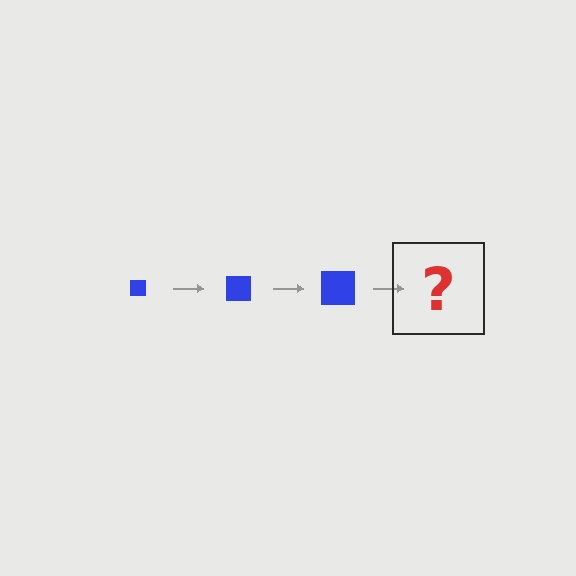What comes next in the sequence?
The next element should be a blue square, larger than the previous one.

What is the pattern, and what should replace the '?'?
The pattern is that the square gets progressively larger each step. The '?' should be a blue square, larger than the previous one.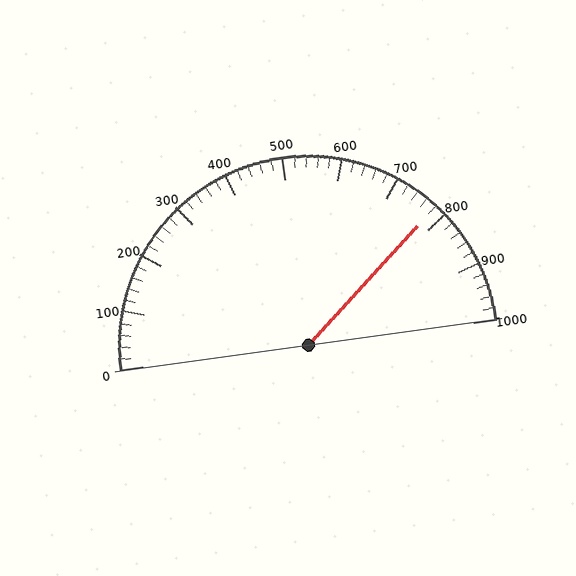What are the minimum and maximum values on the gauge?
The gauge ranges from 0 to 1000.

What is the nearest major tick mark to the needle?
The nearest major tick mark is 800.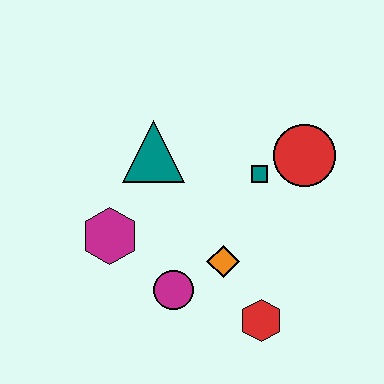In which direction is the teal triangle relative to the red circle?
The teal triangle is to the left of the red circle.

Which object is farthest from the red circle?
The magenta hexagon is farthest from the red circle.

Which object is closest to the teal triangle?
The magenta hexagon is closest to the teal triangle.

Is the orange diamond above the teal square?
No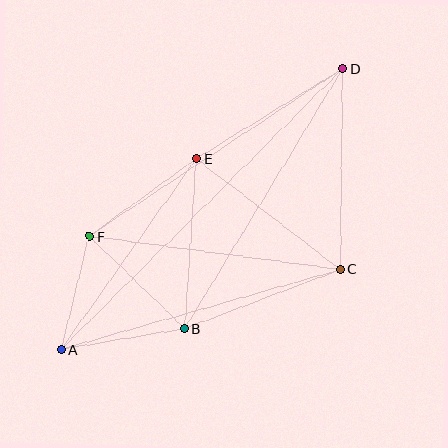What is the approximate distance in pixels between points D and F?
The distance between D and F is approximately 304 pixels.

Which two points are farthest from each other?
Points A and D are farthest from each other.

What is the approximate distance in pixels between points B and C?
The distance between B and C is approximately 167 pixels.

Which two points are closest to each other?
Points A and F are closest to each other.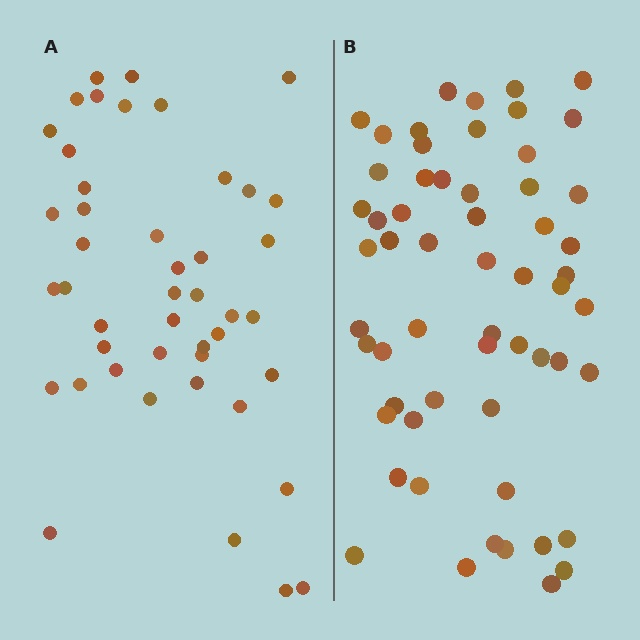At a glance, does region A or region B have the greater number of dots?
Region B (the right region) has more dots.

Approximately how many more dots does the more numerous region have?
Region B has approximately 15 more dots than region A.